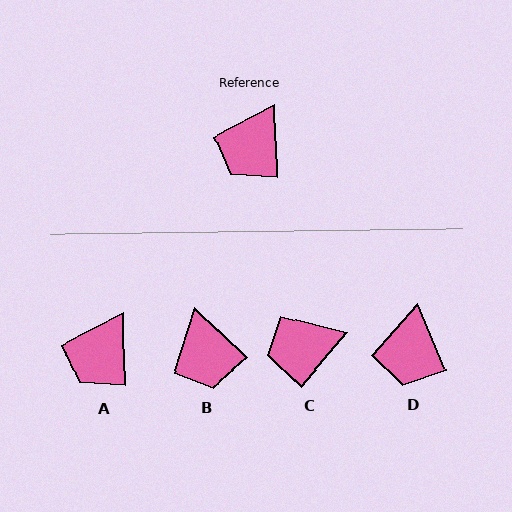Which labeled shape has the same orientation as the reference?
A.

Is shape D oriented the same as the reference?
No, it is off by about 21 degrees.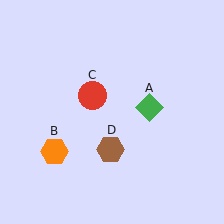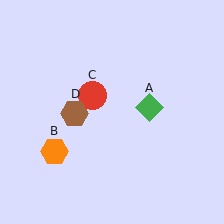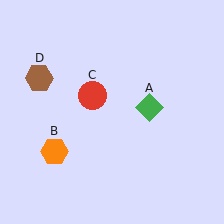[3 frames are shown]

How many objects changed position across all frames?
1 object changed position: brown hexagon (object D).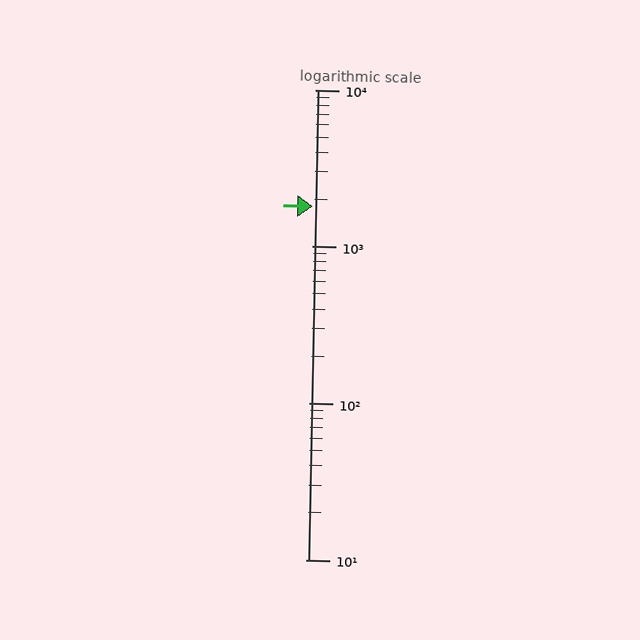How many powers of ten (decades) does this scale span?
The scale spans 3 decades, from 10 to 10000.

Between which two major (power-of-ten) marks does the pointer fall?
The pointer is between 1000 and 10000.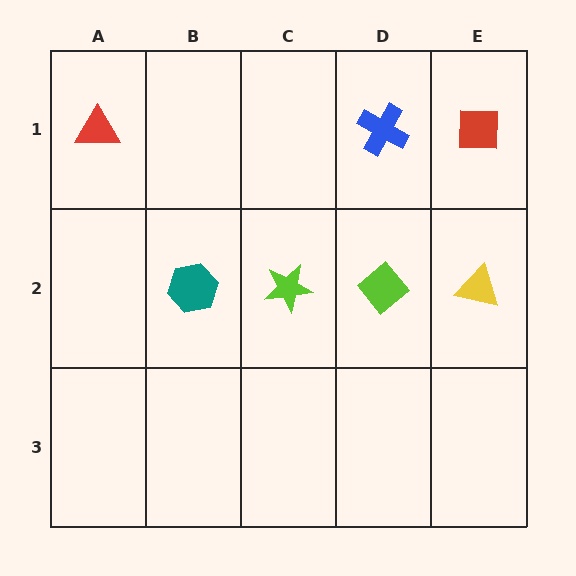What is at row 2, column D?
A lime diamond.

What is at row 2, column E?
A yellow triangle.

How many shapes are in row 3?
0 shapes.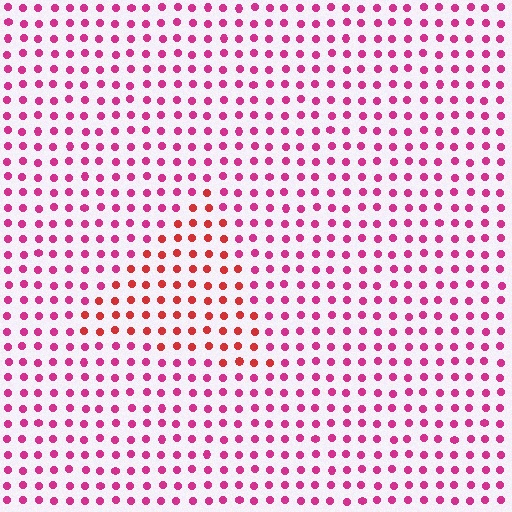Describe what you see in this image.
The image is filled with small magenta elements in a uniform arrangement. A triangle-shaped region is visible where the elements are tinted to a slightly different hue, forming a subtle color boundary.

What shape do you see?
I see a triangle.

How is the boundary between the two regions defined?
The boundary is defined purely by a slight shift in hue (about 33 degrees). Spacing, size, and orientation are identical on both sides.